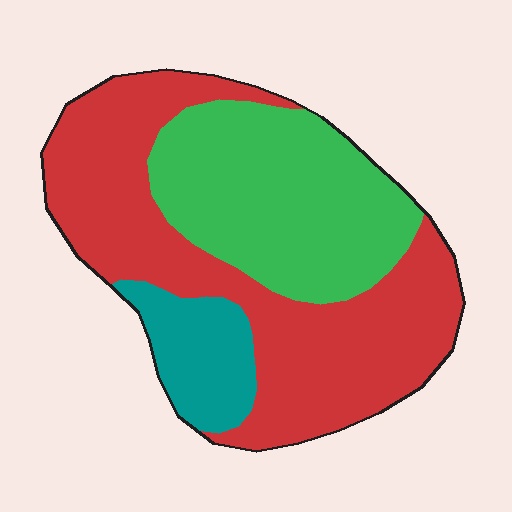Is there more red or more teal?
Red.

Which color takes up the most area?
Red, at roughly 50%.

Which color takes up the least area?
Teal, at roughly 10%.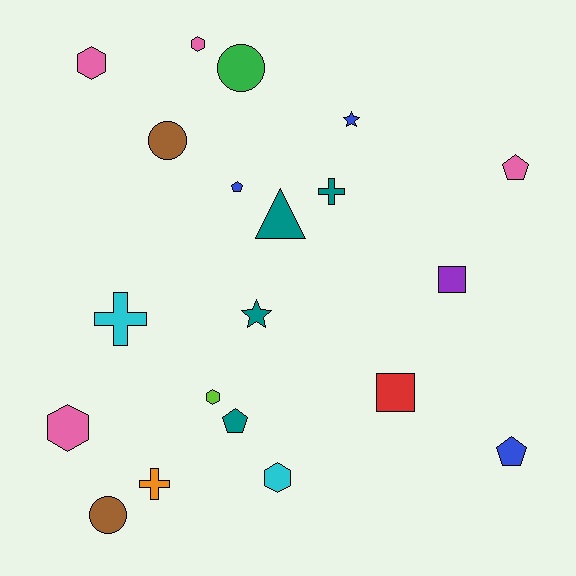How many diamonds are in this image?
There are no diamonds.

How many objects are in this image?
There are 20 objects.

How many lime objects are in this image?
There is 1 lime object.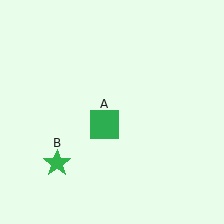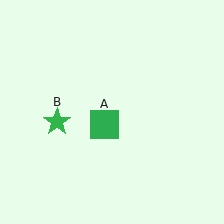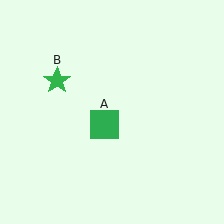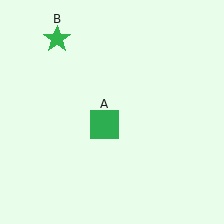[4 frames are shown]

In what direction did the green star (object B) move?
The green star (object B) moved up.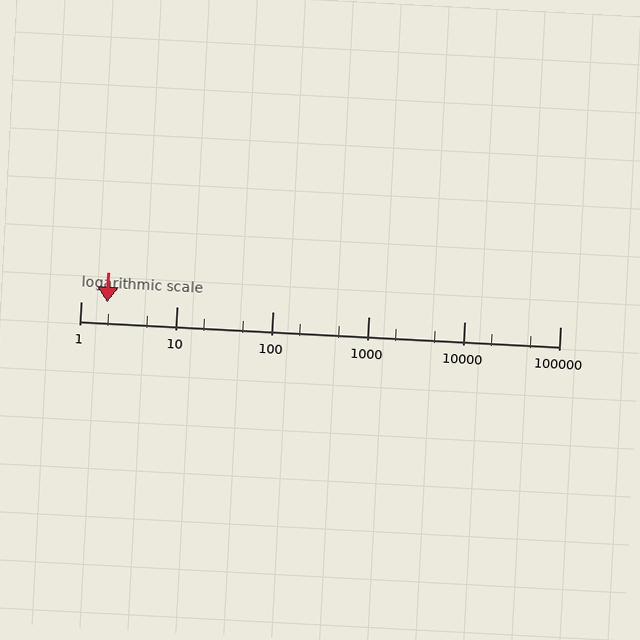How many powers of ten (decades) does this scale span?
The scale spans 5 decades, from 1 to 100000.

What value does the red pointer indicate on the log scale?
The pointer indicates approximately 1.9.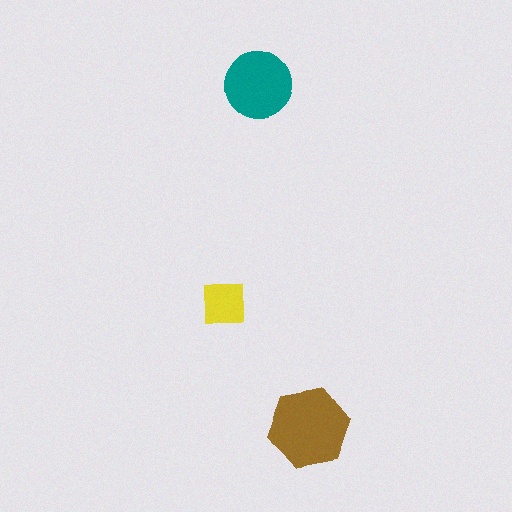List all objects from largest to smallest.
The brown hexagon, the teal circle, the yellow square.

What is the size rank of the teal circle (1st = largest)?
2nd.